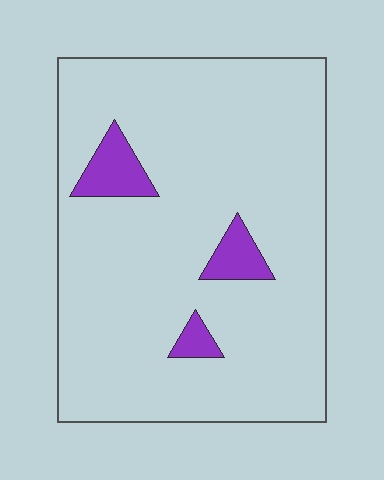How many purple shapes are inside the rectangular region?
3.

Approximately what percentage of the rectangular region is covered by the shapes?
Approximately 10%.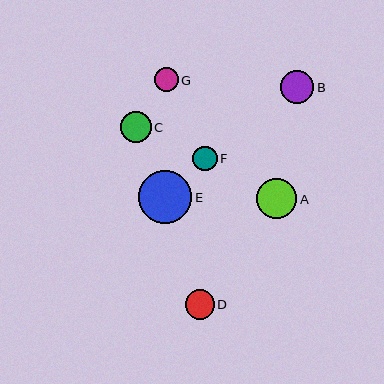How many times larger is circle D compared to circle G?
Circle D is approximately 1.2 times the size of circle G.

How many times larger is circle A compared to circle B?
Circle A is approximately 1.2 times the size of circle B.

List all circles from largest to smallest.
From largest to smallest: E, A, B, C, D, F, G.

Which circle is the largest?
Circle E is the largest with a size of approximately 53 pixels.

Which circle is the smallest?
Circle G is the smallest with a size of approximately 24 pixels.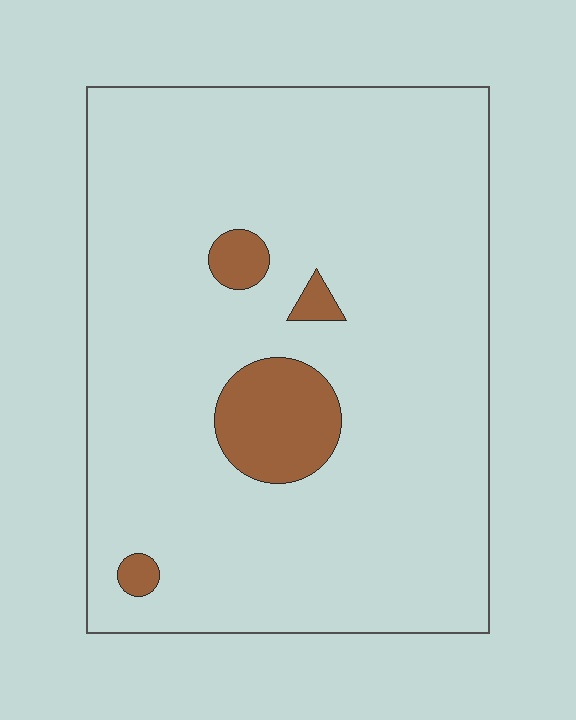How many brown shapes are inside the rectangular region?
4.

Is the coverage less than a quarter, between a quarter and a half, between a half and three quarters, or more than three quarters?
Less than a quarter.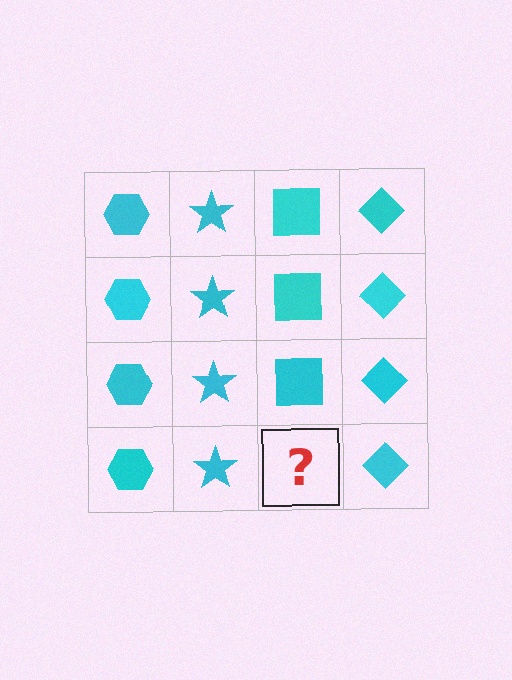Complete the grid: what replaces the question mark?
The question mark should be replaced with a cyan square.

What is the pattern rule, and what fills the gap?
The rule is that each column has a consistent shape. The gap should be filled with a cyan square.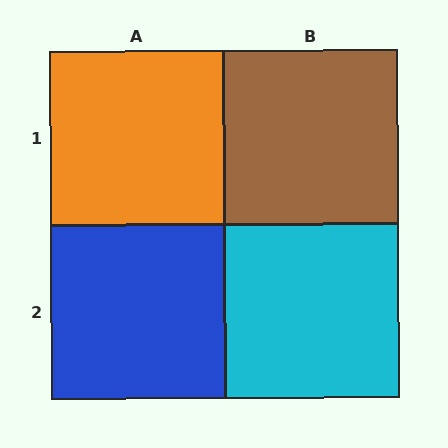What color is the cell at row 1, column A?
Orange.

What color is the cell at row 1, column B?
Brown.